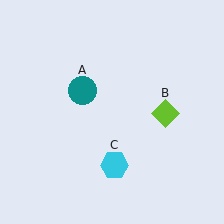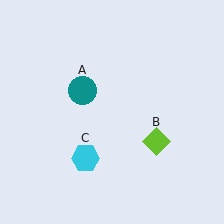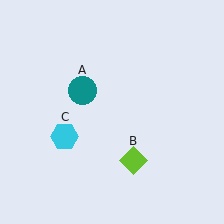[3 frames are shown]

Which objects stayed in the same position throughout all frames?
Teal circle (object A) remained stationary.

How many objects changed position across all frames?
2 objects changed position: lime diamond (object B), cyan hexagon (object C).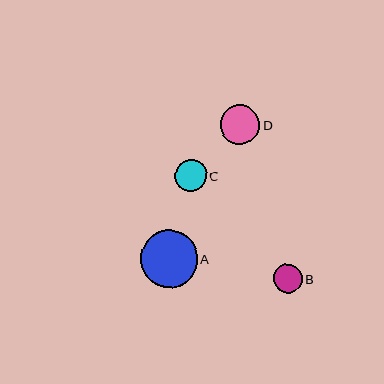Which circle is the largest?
Circle A is the largest with a size of approximately 57 pixels.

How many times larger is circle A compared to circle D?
Circle A is approximately 1.5 times the size of circle D.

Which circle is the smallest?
Circle B is the smallest with a size of approximately 29 pixels.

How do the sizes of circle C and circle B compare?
Circle C and circle B are approximately the same size.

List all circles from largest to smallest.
From largest to smallest: A, D, C, B.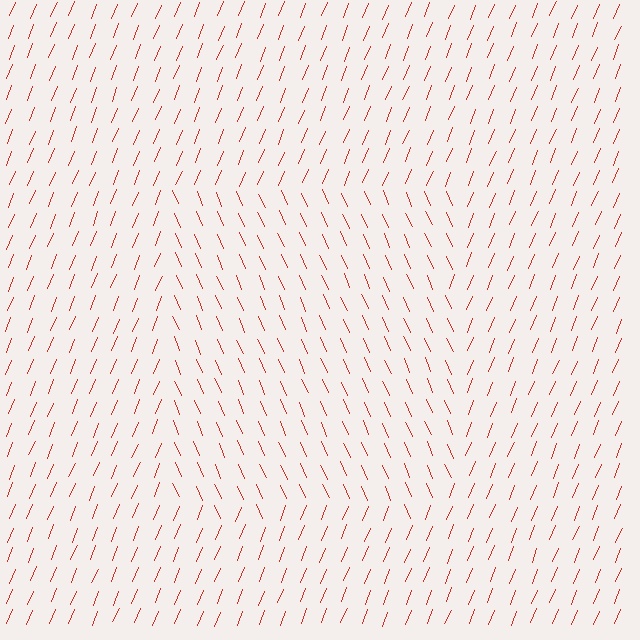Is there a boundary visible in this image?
Yes, there is a texture boundary formed by a change in line orientation.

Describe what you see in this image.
The image is filled with small red line segments. A rectangle region in the image has lines oriented differently from the surrounding lines, creating a visible texture boundary.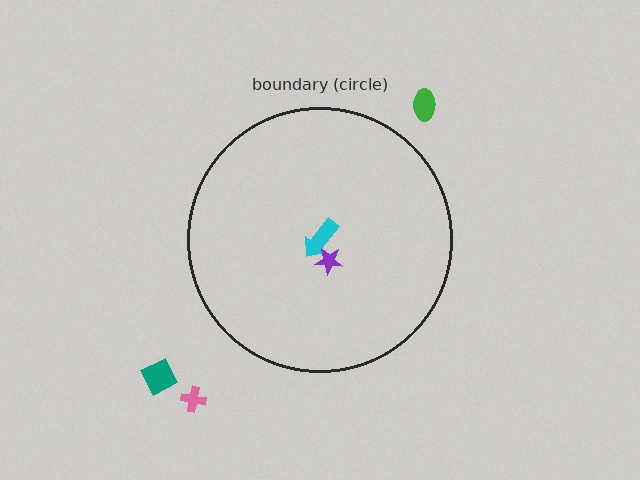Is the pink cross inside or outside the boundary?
Outside.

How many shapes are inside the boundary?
2 inside, 3 outside.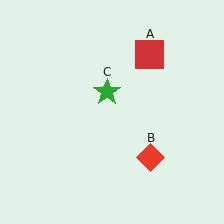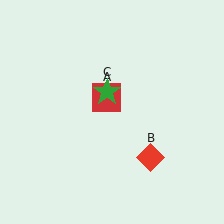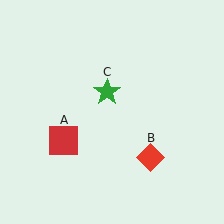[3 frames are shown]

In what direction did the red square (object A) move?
The red square (object A) moved down and to the left.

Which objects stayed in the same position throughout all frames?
Red diamond (object B) and green star (object C) remained stationary.